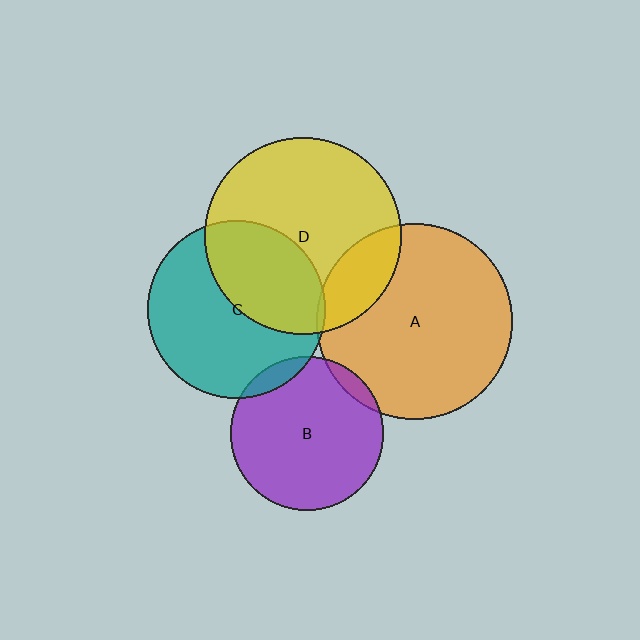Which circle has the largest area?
Circle D (yellow).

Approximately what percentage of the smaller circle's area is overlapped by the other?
Approximately 15%.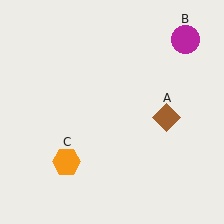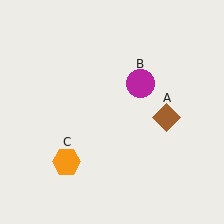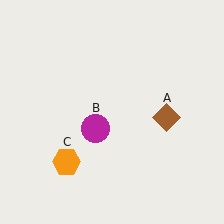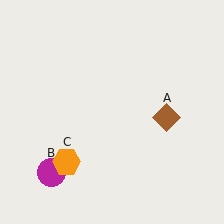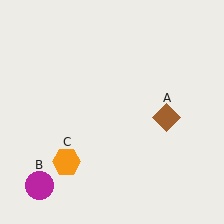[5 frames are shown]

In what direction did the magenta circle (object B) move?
The magenta circle (object B) moved down and to the left.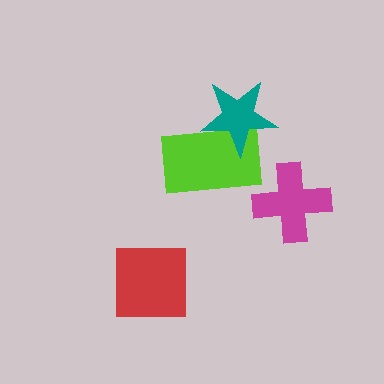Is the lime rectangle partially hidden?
Yes, it is partially covered by another shape.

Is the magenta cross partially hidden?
No, no other shape covers it.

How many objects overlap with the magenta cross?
0 objects overlap with the magenta cross.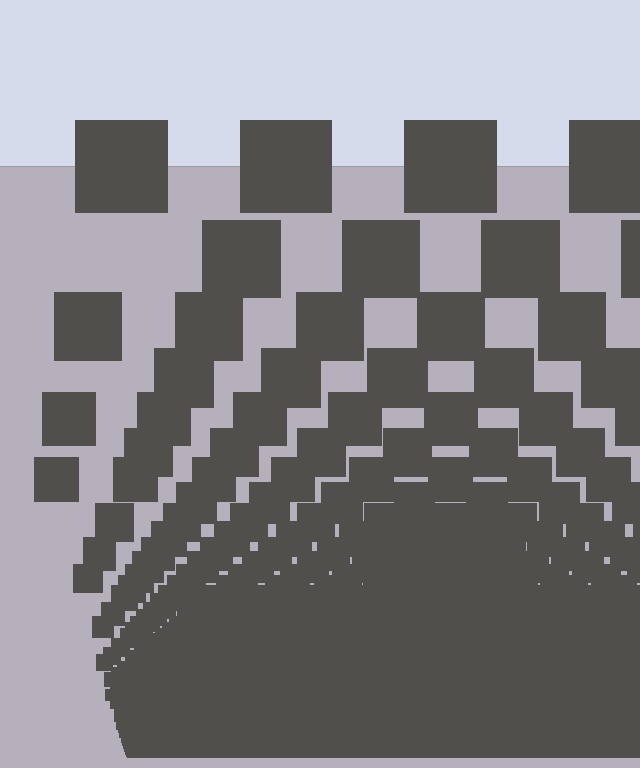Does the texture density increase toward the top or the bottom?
Density increases toward the bottom.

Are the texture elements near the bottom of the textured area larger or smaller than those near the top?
Smaller. The gradient is inverted — elements near the bottom are smaller and denser.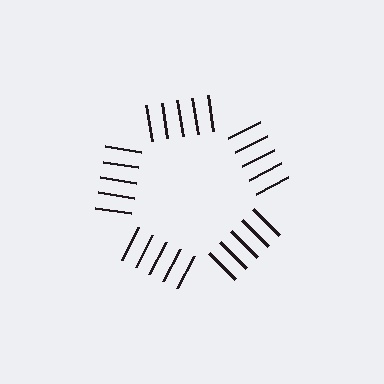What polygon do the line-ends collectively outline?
An illusory pentagon — the line segments terminate on its edges but no continuous stroke is drawn.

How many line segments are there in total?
25 — 5 along each of the 5 edges.